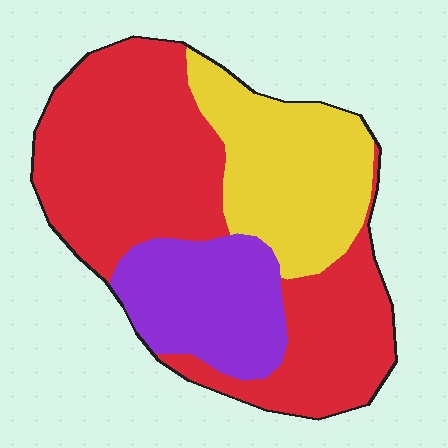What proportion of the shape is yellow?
Yellow takes up about one quarter (1/4) of the shape.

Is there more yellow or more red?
Red.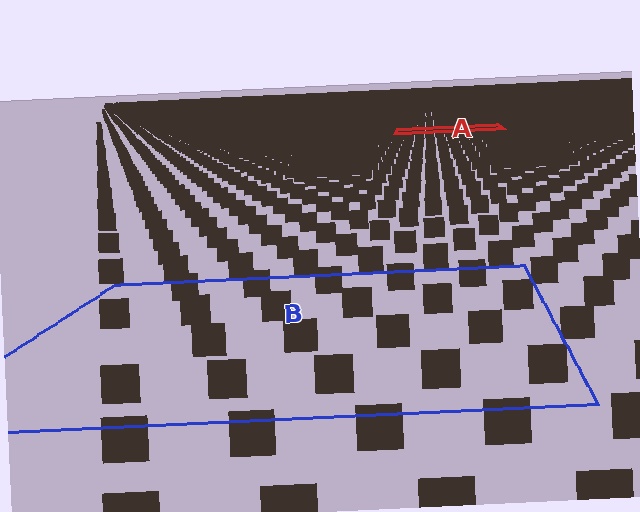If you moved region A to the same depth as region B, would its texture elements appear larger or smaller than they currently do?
They would appear larger. At a closer depth, the same texture elements are projected at a bigger on-screen size.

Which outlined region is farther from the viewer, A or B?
Region A is farther from the viewer — the texture elements inside it appear smaller and more densely packed.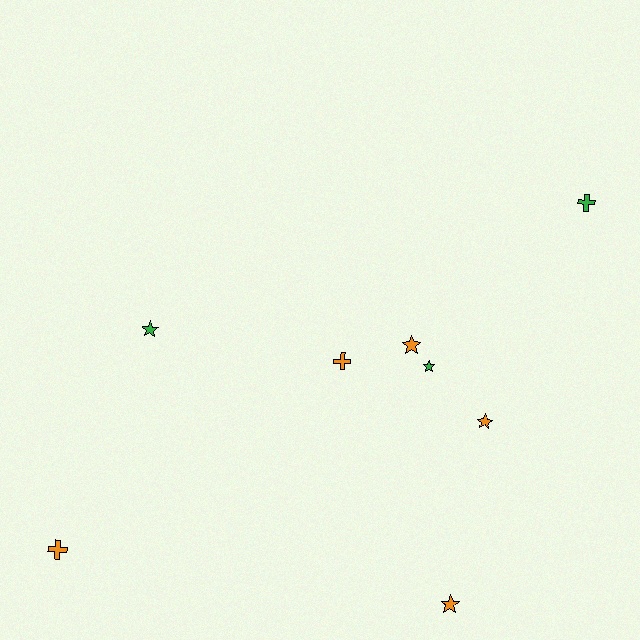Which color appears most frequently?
Orange, with 5 objects.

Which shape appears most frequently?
Star, with 5 objects.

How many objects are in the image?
There are 8 objects.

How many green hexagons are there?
There are no green hexagons.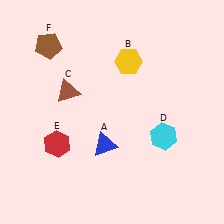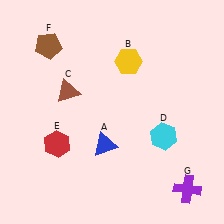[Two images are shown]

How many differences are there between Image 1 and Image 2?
There is 1 difference between the two images.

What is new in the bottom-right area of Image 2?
A purple cross (G) was added in the bottom-right area of Image 2.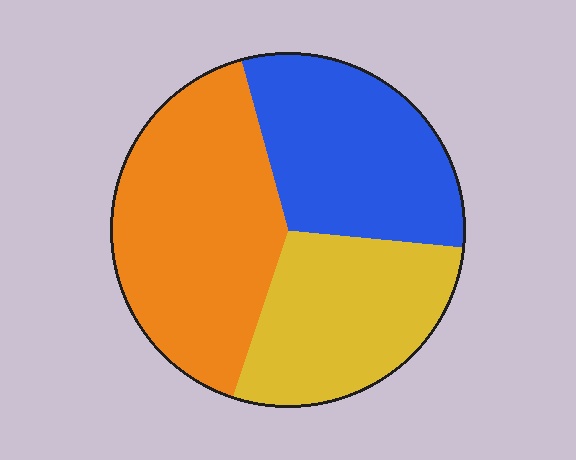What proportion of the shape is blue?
Blue covers 31% of the shape.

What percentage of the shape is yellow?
Yellow covers about 30% of the shape.